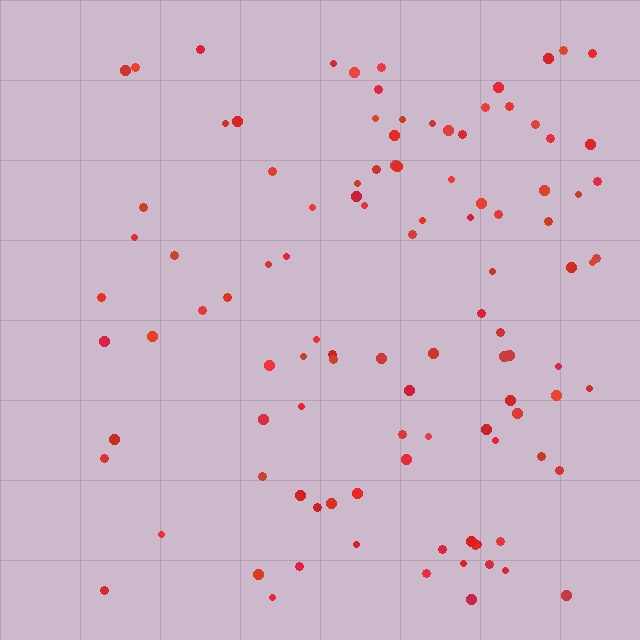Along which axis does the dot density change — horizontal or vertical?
Horizontal.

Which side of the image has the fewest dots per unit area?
The left.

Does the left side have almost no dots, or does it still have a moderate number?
Still a moderate number, just noticeably fewer than the right.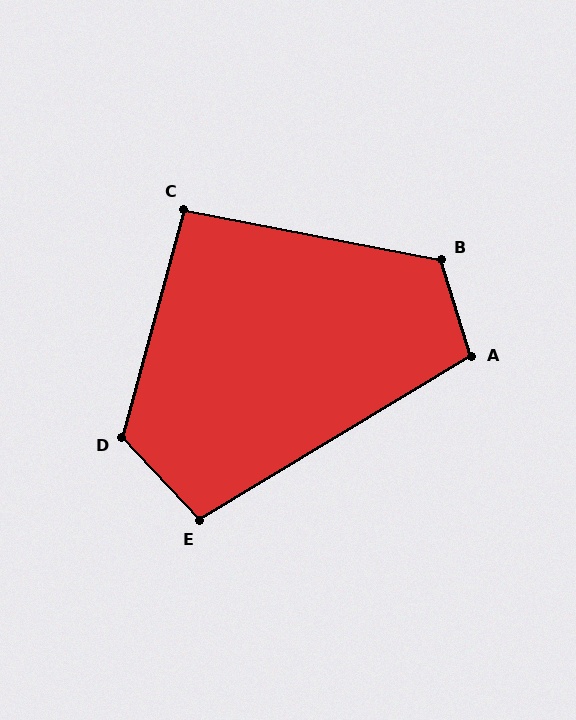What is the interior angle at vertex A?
Approximately 104 degrees (obtuse).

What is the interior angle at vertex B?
Approximately 118 degrees (obtuse).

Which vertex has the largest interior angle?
D, at approximately 122 degrees.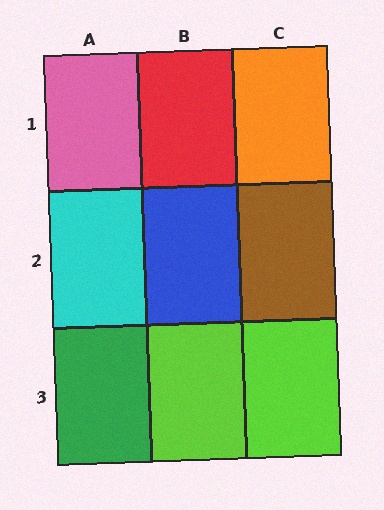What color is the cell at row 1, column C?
Orange.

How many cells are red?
1 cell is red.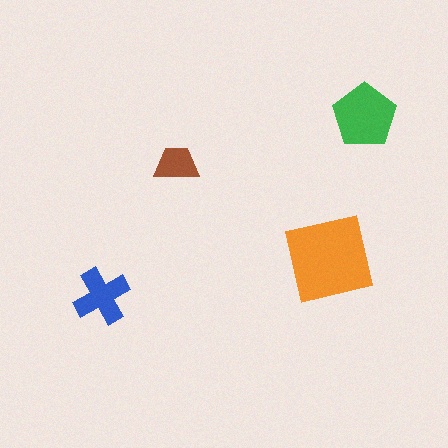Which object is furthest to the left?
The blue cross is leftmost.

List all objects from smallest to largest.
The brown trapezoid, the blue cross, the green pentagon, the orange square.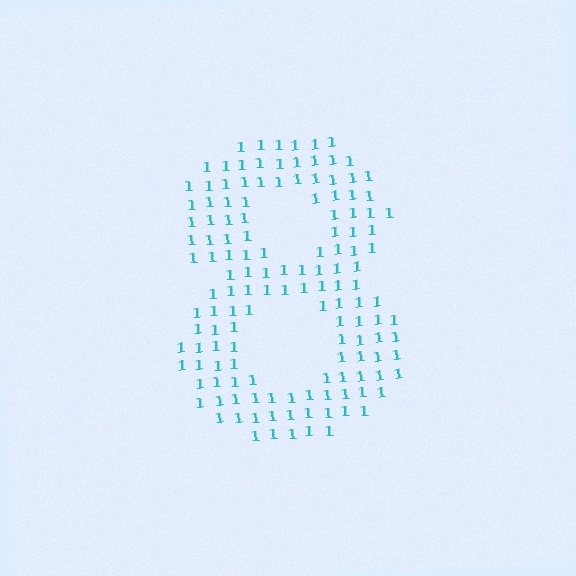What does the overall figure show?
The overall figure shows the digit 8.